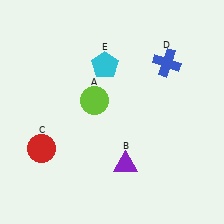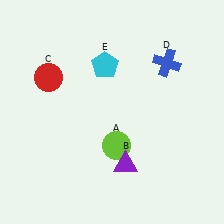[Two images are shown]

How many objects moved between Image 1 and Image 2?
2 objects moved between the two images.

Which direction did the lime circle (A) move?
The lime circle (A) moved down.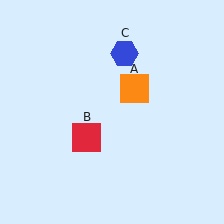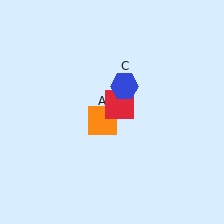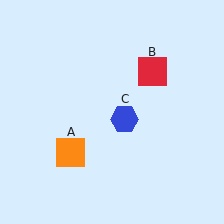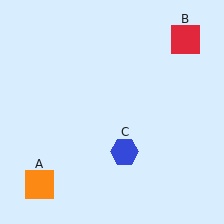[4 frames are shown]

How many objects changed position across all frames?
3 objects changed position: orange square (object A), red square (object B), blue hexagon (object C).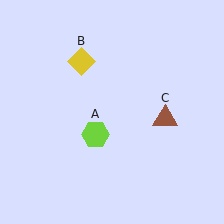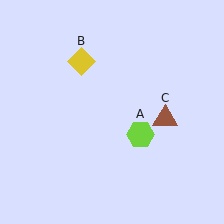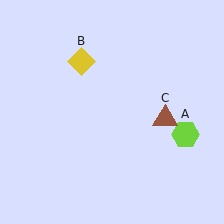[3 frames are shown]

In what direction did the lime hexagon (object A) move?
The lime hexagon (object A) moved right.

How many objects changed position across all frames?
1 object changed position: lime hexagon (object A).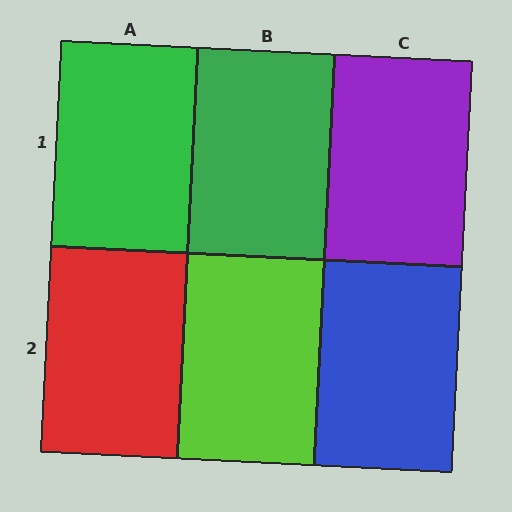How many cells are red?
1 cell is red.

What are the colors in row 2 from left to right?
Red, lime, blue.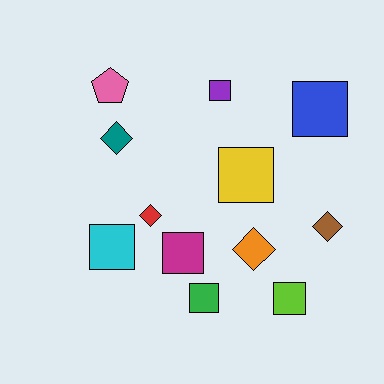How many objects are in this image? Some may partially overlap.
There are 12 objects.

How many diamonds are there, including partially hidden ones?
There are 4 diamonds.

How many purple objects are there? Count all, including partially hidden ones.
There is 1 purple object.